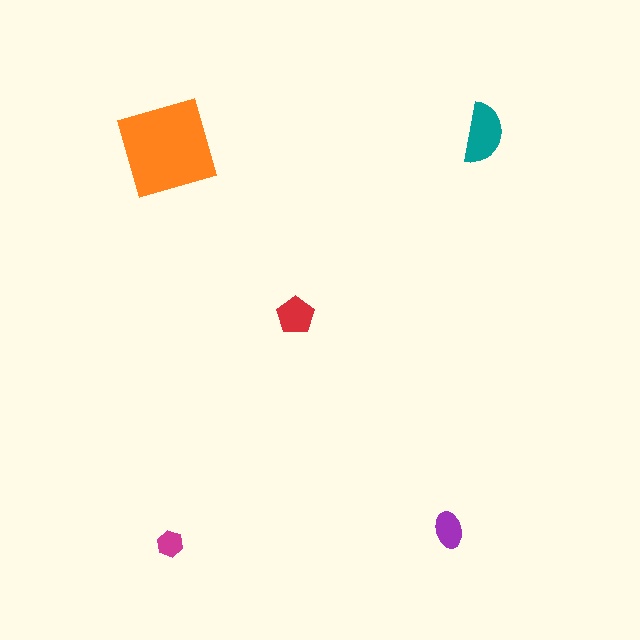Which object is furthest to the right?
The teal semicircle is rightmost.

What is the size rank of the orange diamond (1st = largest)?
1st.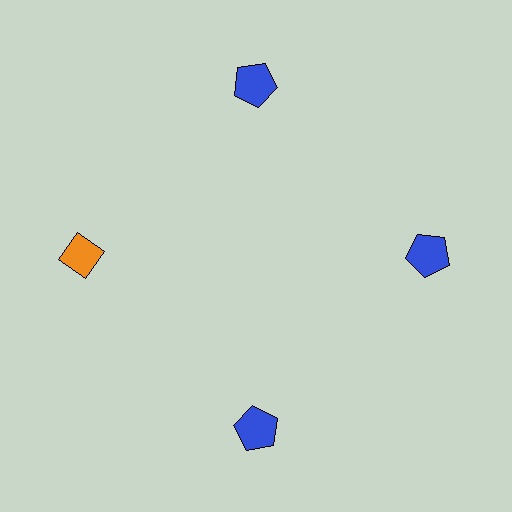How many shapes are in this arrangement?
There are 4 shapes arranged in a ring pattern.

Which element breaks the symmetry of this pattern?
The orange diamond at roughly the 9 o'clock position breaks the symmetry. All other shapes are blue pentagons.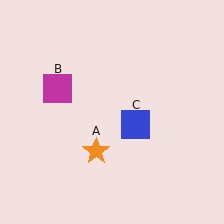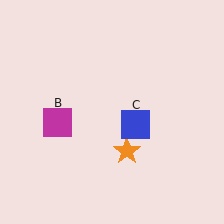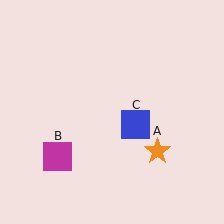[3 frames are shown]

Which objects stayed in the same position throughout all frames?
Blue square (object C) remained stationary.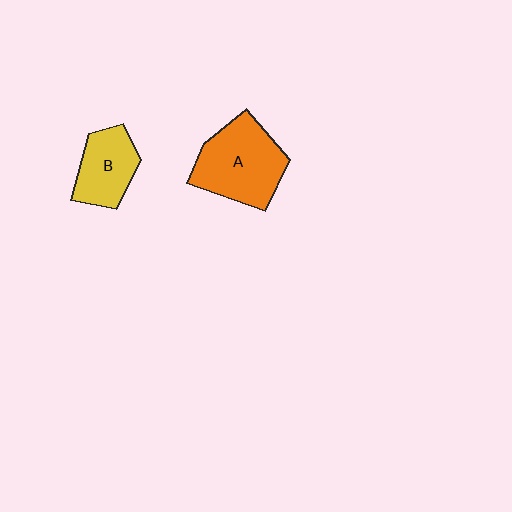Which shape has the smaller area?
Shape B (yellow).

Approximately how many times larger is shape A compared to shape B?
Approximately 1.6 times.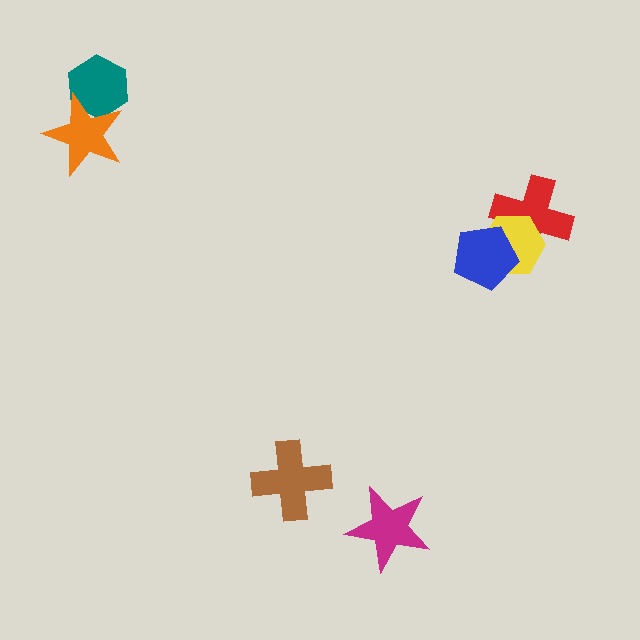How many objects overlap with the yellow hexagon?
2 objects overlap with the yellow hexagon.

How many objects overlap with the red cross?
2 objects overlap with the red cross.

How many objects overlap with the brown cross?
0 objects overlap with the brown cross.